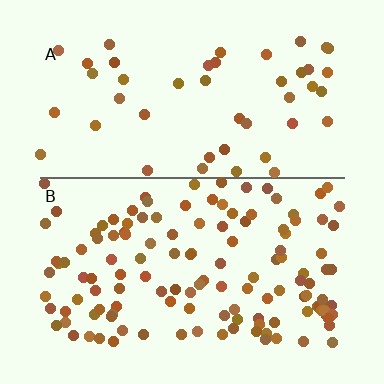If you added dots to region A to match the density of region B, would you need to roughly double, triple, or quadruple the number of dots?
Approximately triple.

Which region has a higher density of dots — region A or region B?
B (the bottom).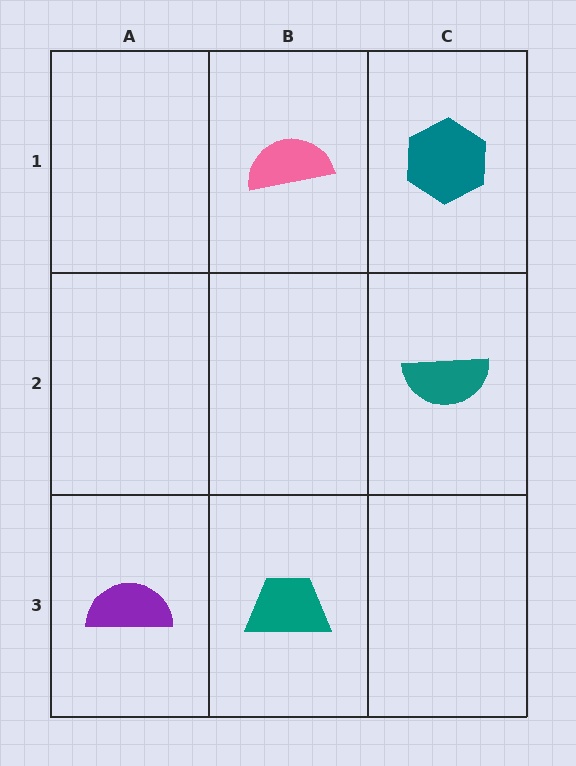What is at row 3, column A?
A purple semicircle.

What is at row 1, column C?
A teal hexagon.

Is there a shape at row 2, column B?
No, that cell is empty.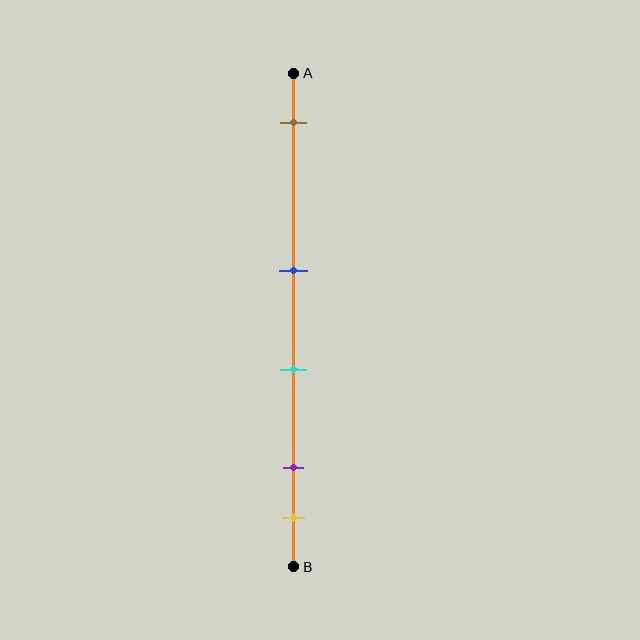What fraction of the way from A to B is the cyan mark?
The cyan mark is approximately 60% (0.6) of the way from A to B.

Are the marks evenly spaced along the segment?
No, the marks are not evenly spaced.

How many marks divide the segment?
There are 5 marks dividing the segment.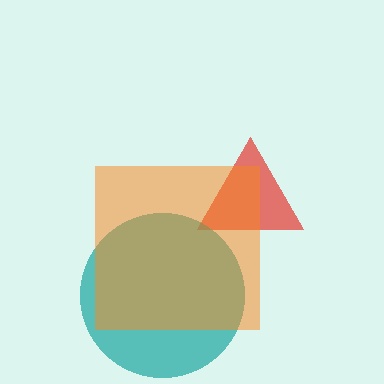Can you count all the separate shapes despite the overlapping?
Yes, there are 3 separate shapes.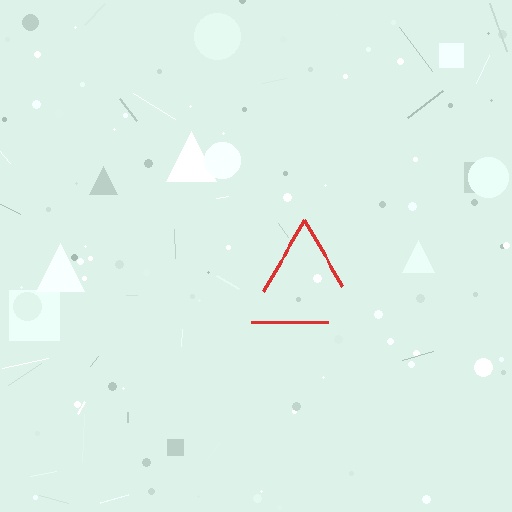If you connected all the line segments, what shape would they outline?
They would outline a triangle.